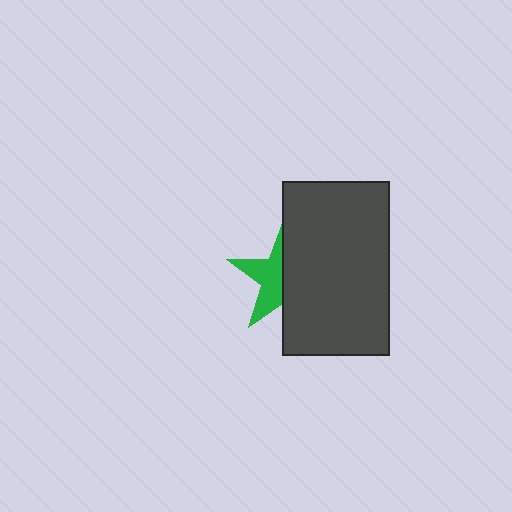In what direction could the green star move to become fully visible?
The green star could move left. That would shift it out from behind the dark gray rectangle entirely.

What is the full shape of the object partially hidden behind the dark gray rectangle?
The partially hidden object is a green star.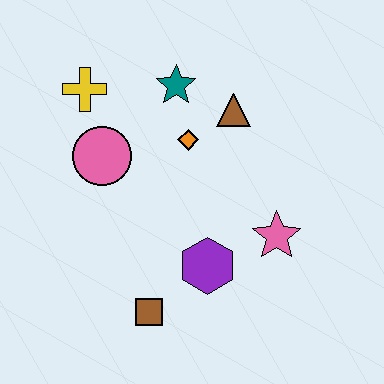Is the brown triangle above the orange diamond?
Yes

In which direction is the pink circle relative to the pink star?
The pink circle is to the left of the pink star.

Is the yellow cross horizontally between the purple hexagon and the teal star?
No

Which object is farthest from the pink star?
The yellow cross is farthest from the pink star.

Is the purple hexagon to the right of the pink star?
No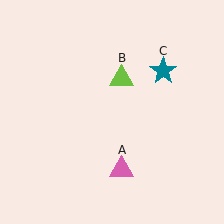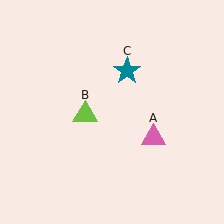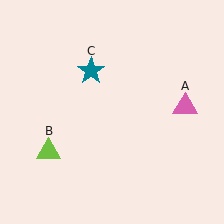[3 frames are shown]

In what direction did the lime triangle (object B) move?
The lime triangle (object B) moved down and to the left.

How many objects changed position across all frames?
3 objects changed position: pink triangle (object A), lime triangle (object B), teal star (object C).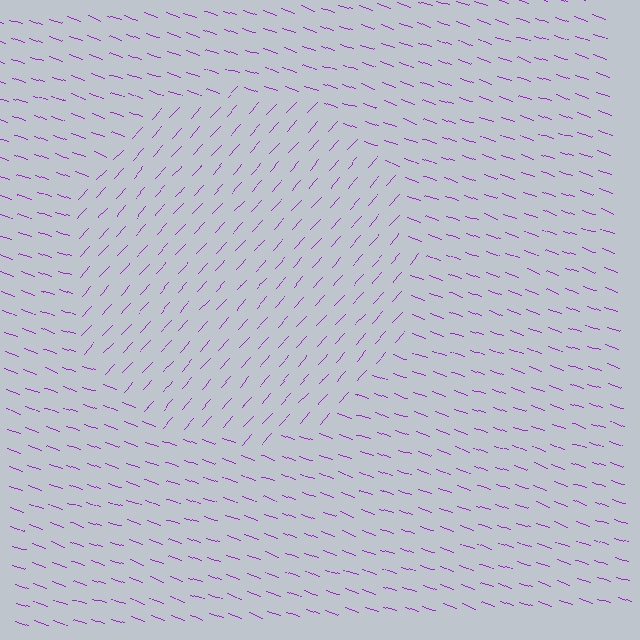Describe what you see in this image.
The image is filled with small purple line segments. A circle region in the image has lines oriented differently from the surrounding lines, creating a visible texture boundary.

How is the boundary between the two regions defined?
The boundary is defined purely by a change in line orientation (approximately 67 degrees difference). All lines are the same color and thickness.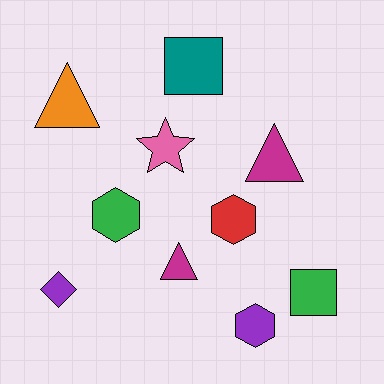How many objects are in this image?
There are 10 objects.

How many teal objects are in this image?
There is 1 teal object.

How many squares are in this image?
There are 2 squares.